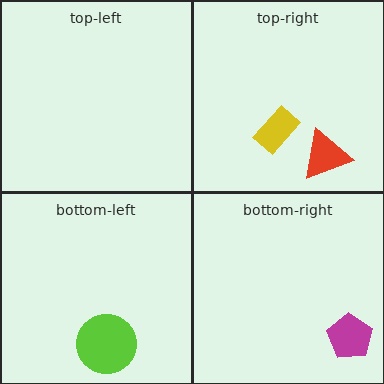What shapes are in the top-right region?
The red triangle, the yellow rectangle.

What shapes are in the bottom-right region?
The magenta pentagon.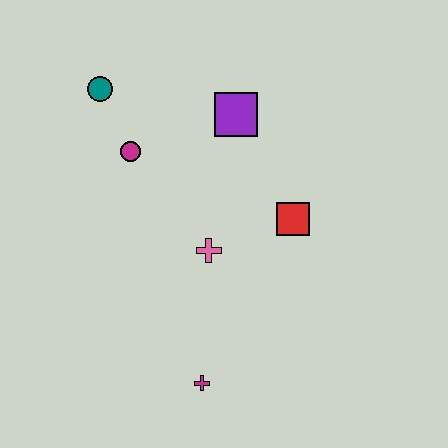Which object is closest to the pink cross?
The red square is closest to the pink cross.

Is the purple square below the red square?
No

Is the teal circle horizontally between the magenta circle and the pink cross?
No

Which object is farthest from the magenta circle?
The magenta cross is farthest from the magenta circle.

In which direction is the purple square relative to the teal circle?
The purple square is to the right of the teal circle.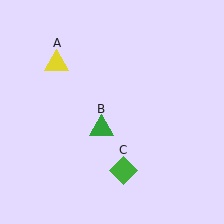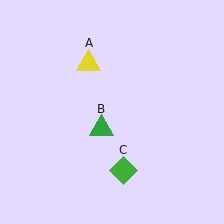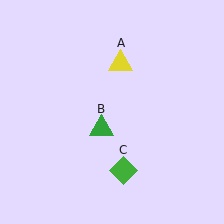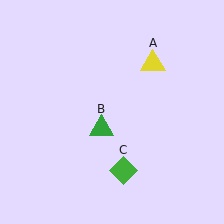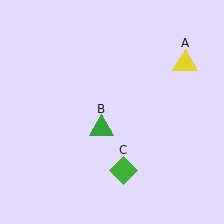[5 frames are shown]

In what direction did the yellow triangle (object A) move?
The yellow triangle (object A) moved right.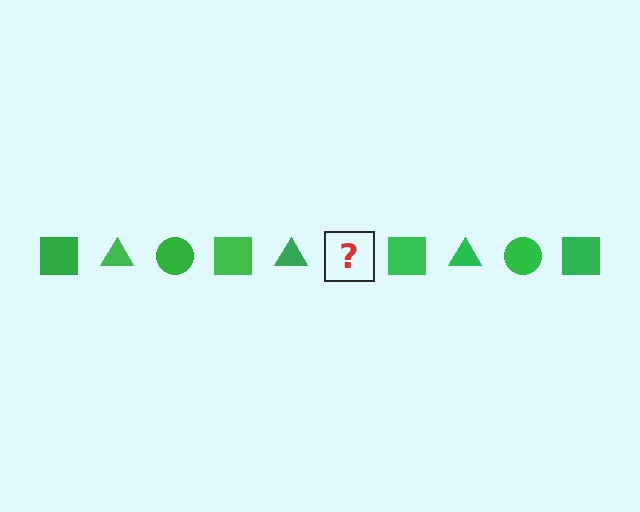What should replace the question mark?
The question mark should be replaced with a green circle.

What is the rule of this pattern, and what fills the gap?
The rule is that the pattern cycles through square, triangle, circle shapes in green. The gap should be filled with a green circle.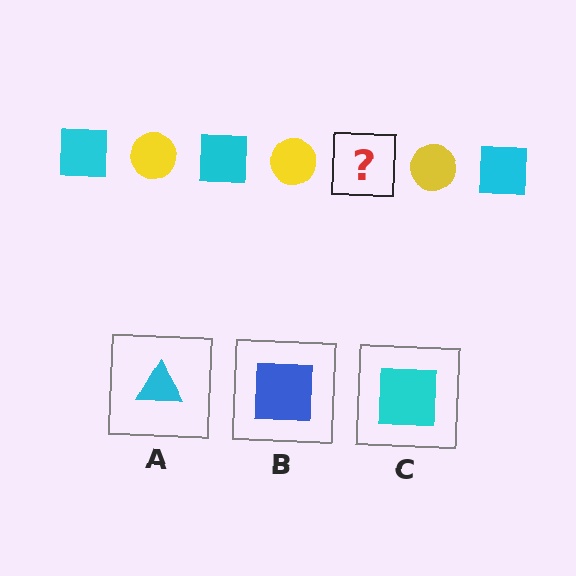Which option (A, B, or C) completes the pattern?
C.